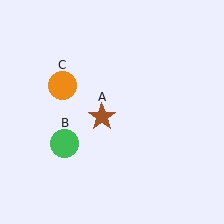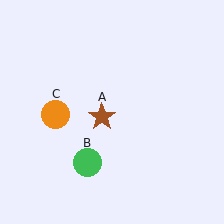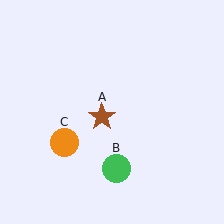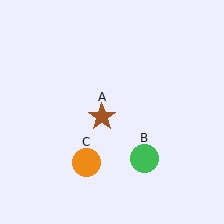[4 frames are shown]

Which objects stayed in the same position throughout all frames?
Brown star (object A) remained stationary.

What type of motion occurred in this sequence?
The green circle (object B), orange circle (object C) rotated counterclockwise around the center of the scene.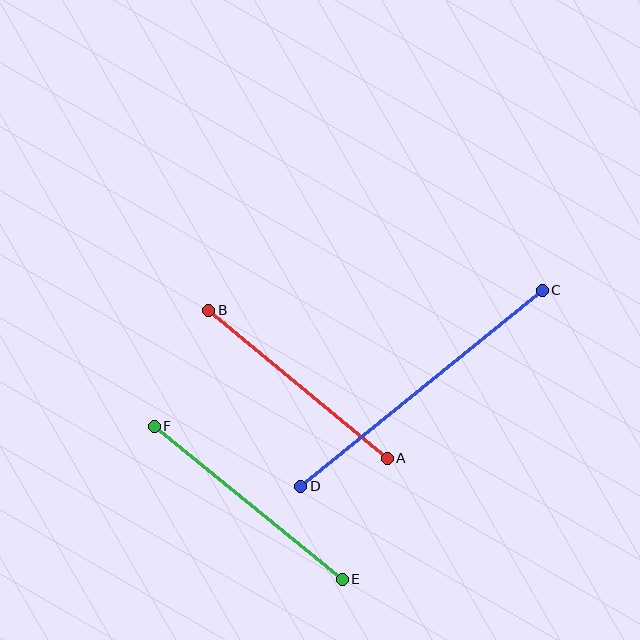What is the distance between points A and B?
The distance is approximately 232 pixels.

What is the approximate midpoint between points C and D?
The midpoint is at approximately (421, 388) pixels.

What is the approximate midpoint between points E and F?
The midpoint is at approximately (248, 503) pixels.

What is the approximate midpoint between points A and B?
The midpoint is at approximately (298, 384) pixels.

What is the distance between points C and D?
The distance is approximately 311 pixels.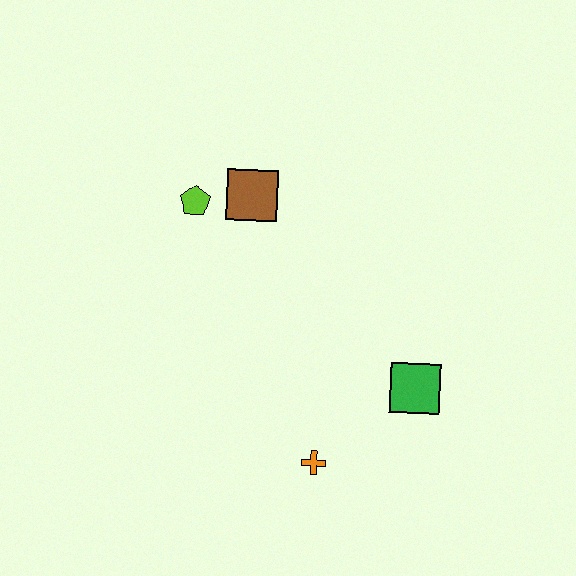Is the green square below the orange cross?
No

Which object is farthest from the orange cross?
The lime pentagon is farthest from the orange cross.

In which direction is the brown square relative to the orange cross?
The brown square is above the orange cross.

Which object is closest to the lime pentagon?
The brown square is closest to the lime pentagon.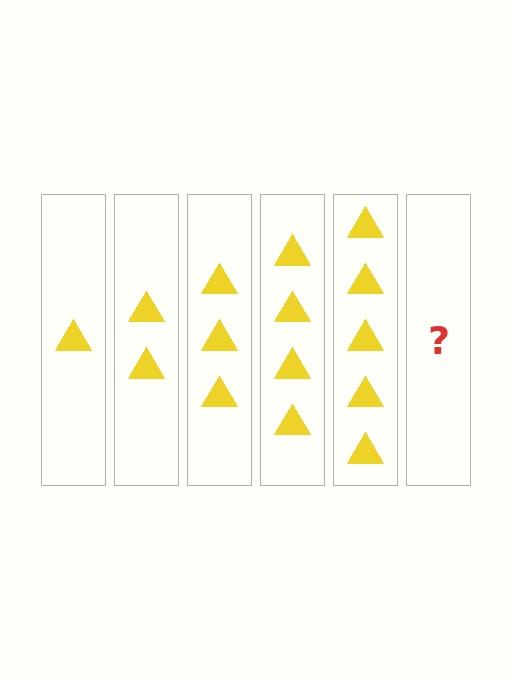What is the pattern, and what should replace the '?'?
The pattern is that each step adds one more triangle. The '?' should be 6 triangles.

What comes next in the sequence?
The next element should be 6 triangles.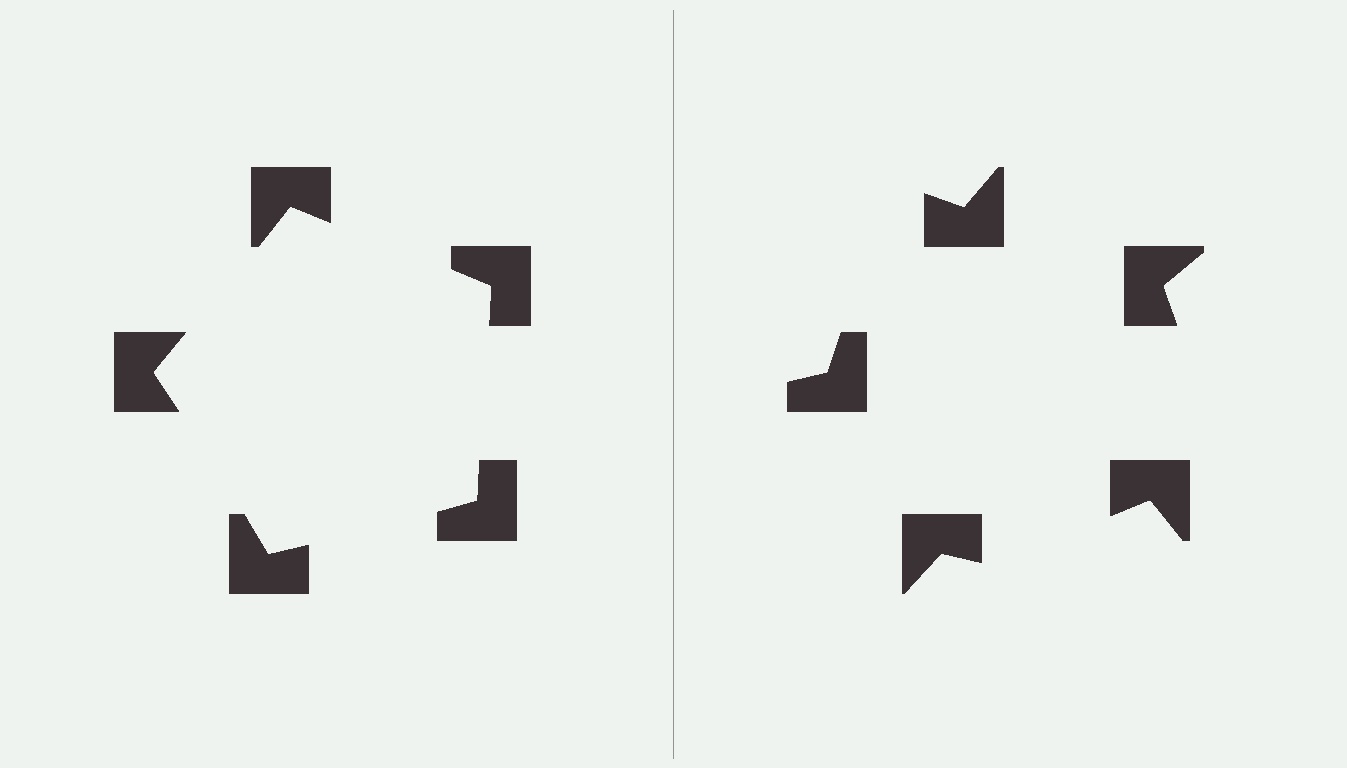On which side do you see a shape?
An illusory pentagon appears on the left side. On the right side the wedge cuts are rotated, so no coherent shape forms.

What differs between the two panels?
The notched squares are positioned identically on both sides; only the wedge orientations differ. On the left they align to a pentagon; on the right they are misaligned.